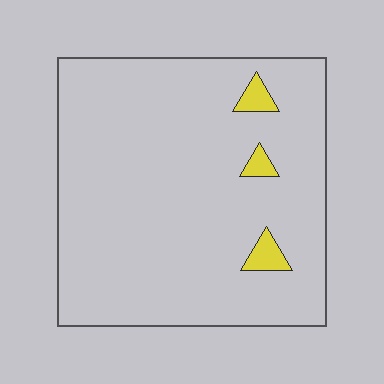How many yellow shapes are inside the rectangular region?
3.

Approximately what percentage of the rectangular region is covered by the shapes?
Approximately 5%.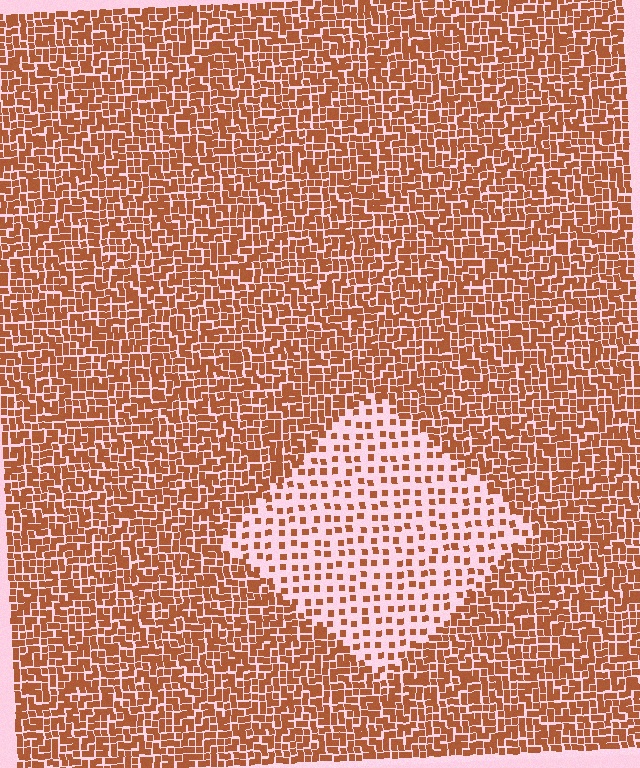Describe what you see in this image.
The image contains small brown elements arranged at two different densities. A diamond-shaped region is visible where the elements are less densely packed than the surrounding area.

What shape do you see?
I see a diamond.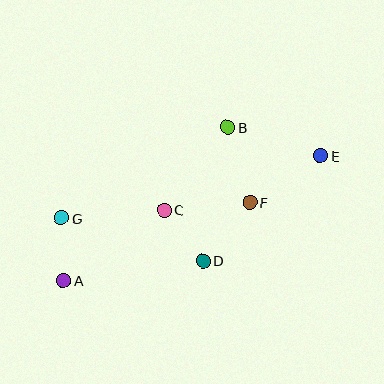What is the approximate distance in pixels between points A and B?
The distance between A and B is approximately 225 pixels.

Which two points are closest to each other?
Points A and G are closest to each other.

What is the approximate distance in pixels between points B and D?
The distance between B and D is approximately 136 pixels.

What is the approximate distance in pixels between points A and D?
The distance between A and D is approximately 141 pixels.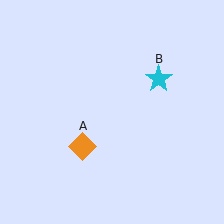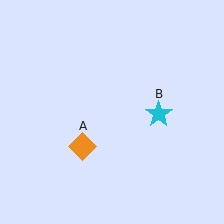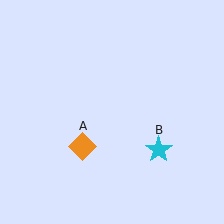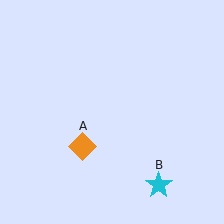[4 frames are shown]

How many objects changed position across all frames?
1 object changed position: cyan star (object B).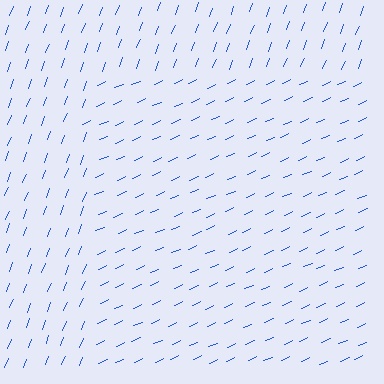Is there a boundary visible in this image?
Yes, there is a texture boundary formed by a change in line orientation.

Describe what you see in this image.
The image is filled with small blue line segments. A rectangle region in the image has lines oriented differently from the surrounding lines, creating a visible texture boundary.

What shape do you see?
I see a rectangle.